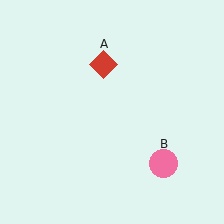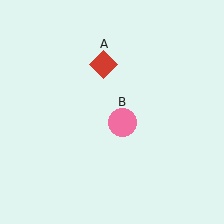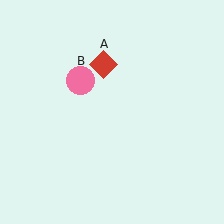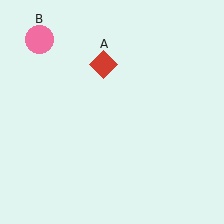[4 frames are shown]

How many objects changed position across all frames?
1 object changed position: pink circle (object B).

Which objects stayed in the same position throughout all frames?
Red diamond (object A) remained stationary.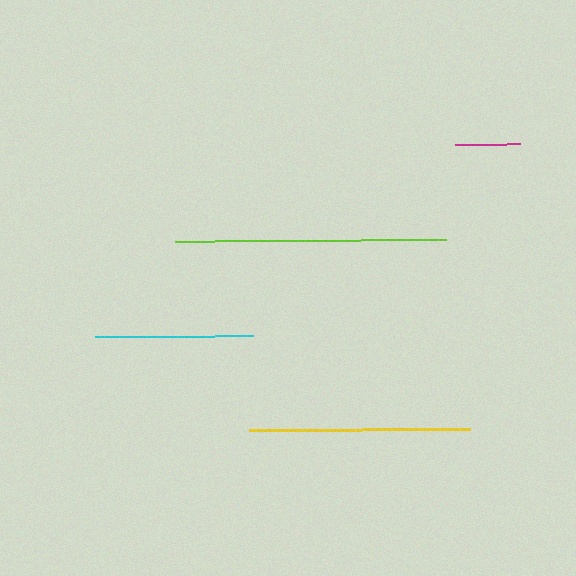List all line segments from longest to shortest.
From longest to shortest: lime, yellow, cyan, magenta.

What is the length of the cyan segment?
The cyan segment is approximately 158 pixels long.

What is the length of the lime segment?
The lime segment is approximately 270 pixels long.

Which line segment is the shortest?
The magenta line is the shortest at approximately 64 pixels.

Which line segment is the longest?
The lime line is the longest at approximately 270 pixels.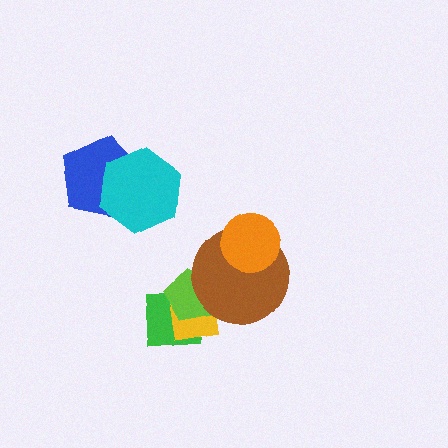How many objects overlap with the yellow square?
3 objects overlap with the yellow square.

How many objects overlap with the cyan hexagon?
1 object overlaps with the cyan hexagon.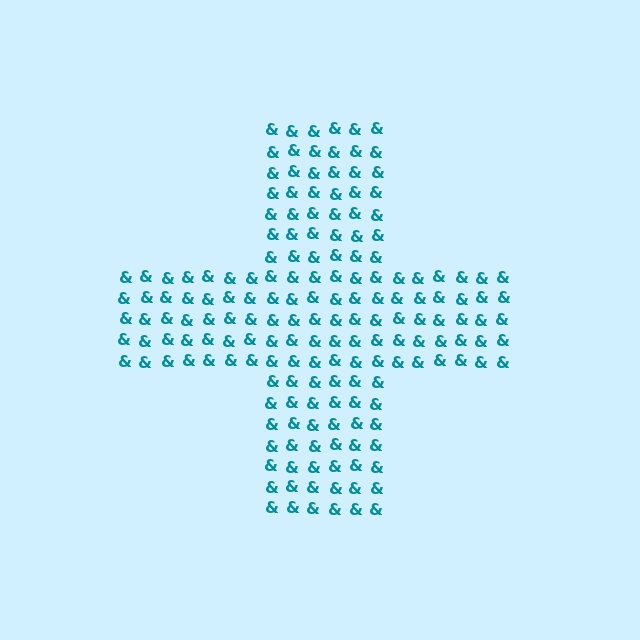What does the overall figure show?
The overall figure shows a cross.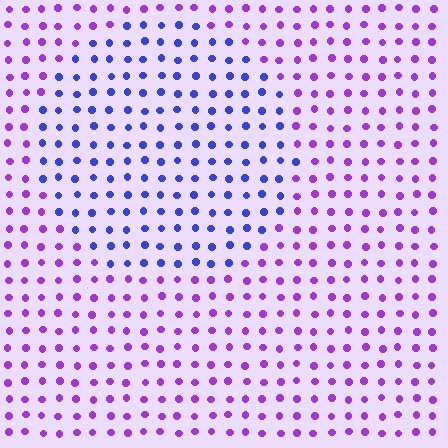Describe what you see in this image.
The image is filled with small purple elements in a uniform arrangement. A circle-shaped region is visible where the elements are tinted to a slightly different hue, forming a subtle color boundary.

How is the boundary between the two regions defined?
The boundary is defined purely by a slight shift in hue (about 46 degrees). Spacing, size, and orientation are identical on both sides.